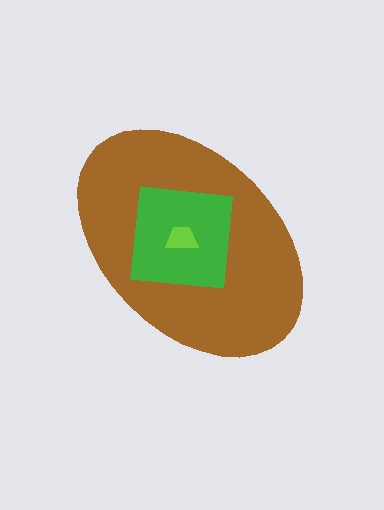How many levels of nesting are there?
3.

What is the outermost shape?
The brown ellipse.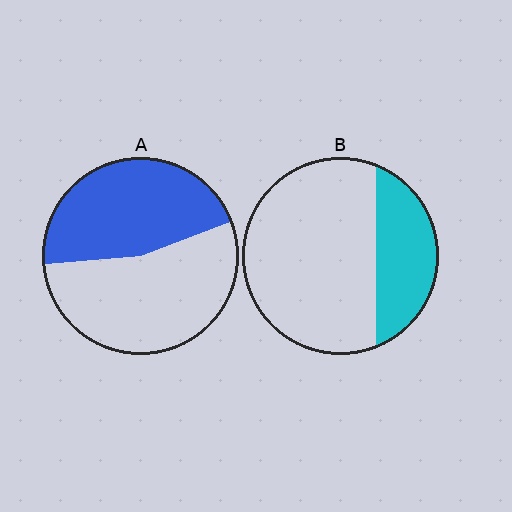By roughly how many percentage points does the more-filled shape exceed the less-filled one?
By roughly 20 percentage points (A over B).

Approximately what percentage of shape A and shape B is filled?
A is approximately 45% and B is approximately 30%.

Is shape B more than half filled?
No.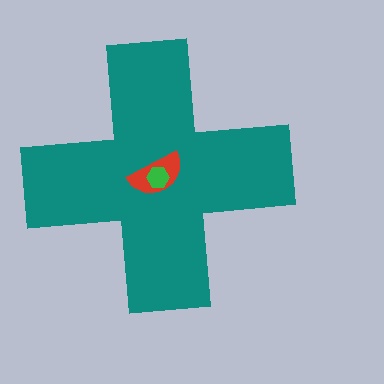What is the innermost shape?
The green hexagon.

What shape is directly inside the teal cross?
The red semicircle.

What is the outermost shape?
The teal cross.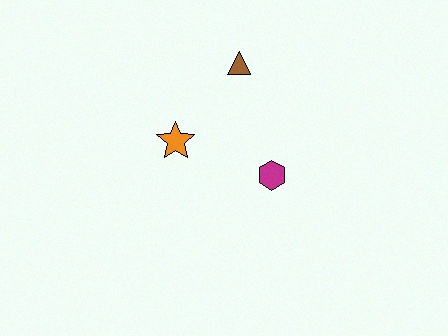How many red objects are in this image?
There are no red objects.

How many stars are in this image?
There is 1 star.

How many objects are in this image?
There are 3 objects.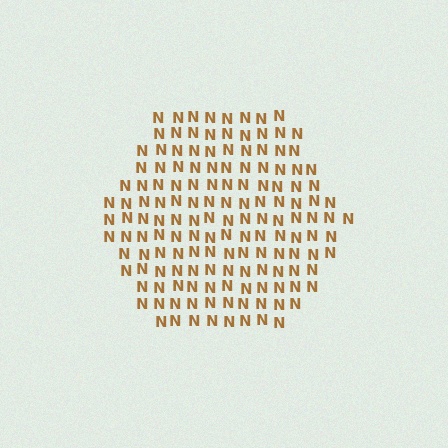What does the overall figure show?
The overall figure shows a hexagon.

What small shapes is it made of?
It is made of small letter N's.